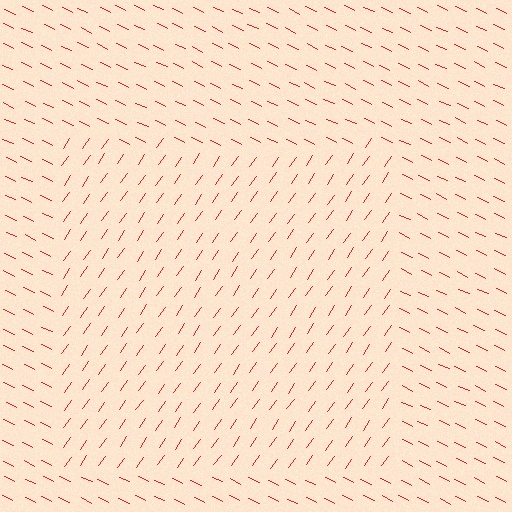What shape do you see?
I see a rectangle.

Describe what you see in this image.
The image is filled with small red line segments. A rectangle region in the image has lines oriented differently from the surrounding lines, creating a visible texture boundary.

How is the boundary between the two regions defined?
The boundary is defined purely by a change in line orientation (approximately 80 degrees difference). All lines are the same color and thickness.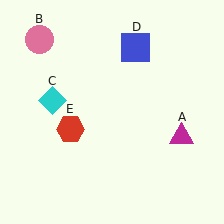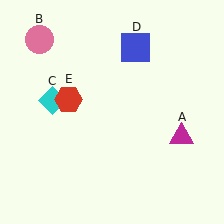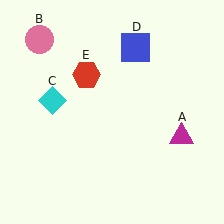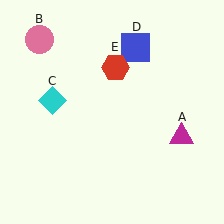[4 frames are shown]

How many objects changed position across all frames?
1 object changed position: red hexagon (object E).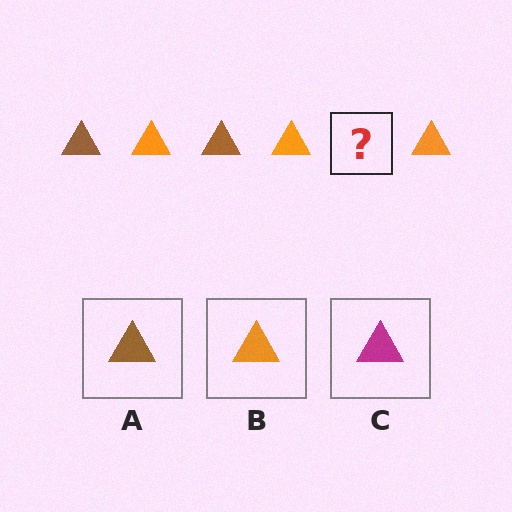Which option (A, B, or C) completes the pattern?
A.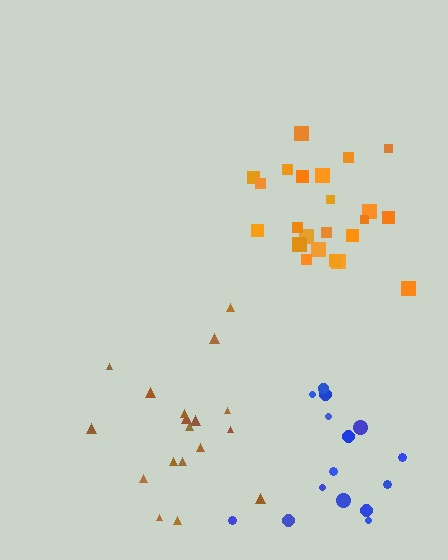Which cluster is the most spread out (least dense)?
Blue.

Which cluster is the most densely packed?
Orange.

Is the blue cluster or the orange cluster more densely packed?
Orange.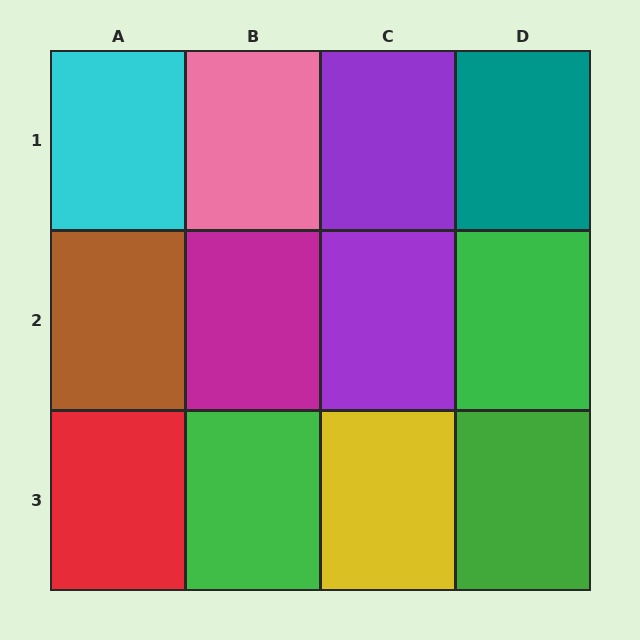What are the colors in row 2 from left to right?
Brown, magenta, purple, green.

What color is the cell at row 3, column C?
Yellow.